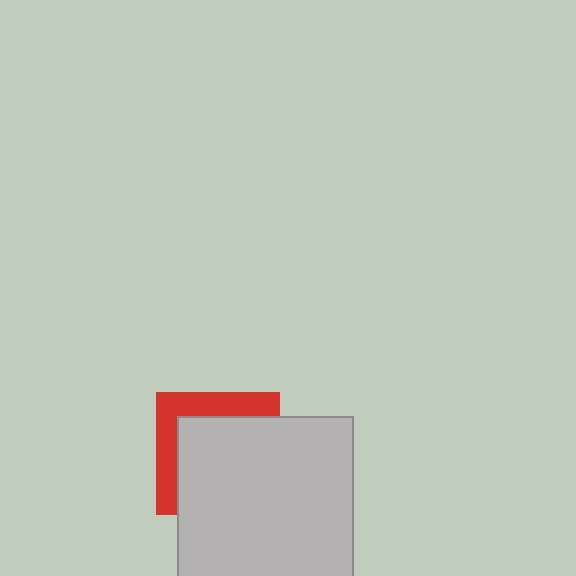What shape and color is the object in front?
The object in front is a light gray square.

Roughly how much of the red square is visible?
A small part of it is visible (roughly 34%).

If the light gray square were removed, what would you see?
You would see the complete red square.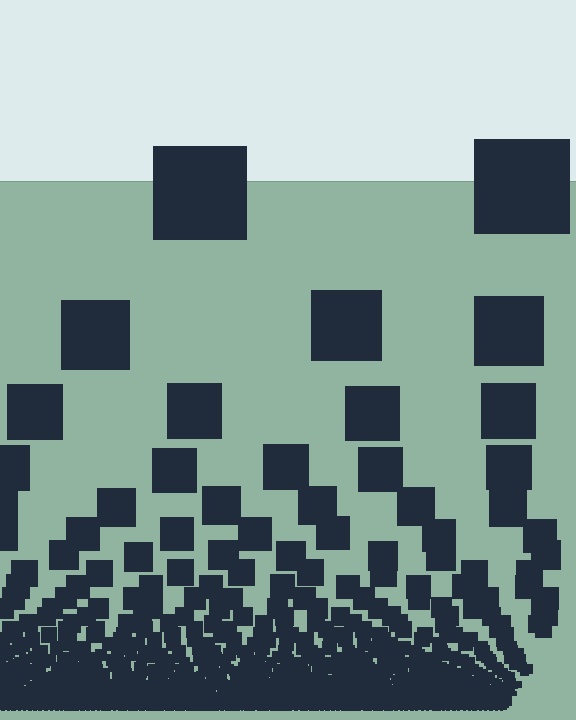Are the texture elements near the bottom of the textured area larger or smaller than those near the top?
Smaller. The gradient is inverted — elements near the bottom are smaller and denser.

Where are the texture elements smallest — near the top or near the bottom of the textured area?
Near the bottom.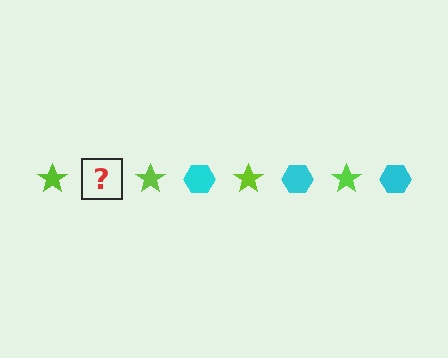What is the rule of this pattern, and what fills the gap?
The rule is that the pattern alternates between lime star and cyan hexagon. The gap should be filled with a cyan hexagon.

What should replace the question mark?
The question mark should be replaced with a cyan hexagon.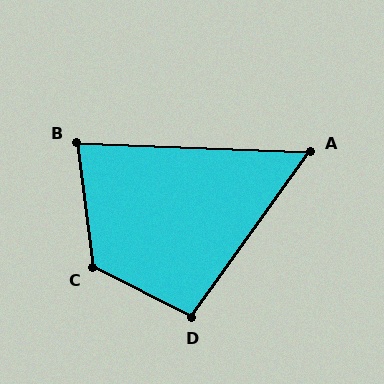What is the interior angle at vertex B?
Approximately 81 degrees (acute).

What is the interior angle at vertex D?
Approximately 99 degrees (obtuse).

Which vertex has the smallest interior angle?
A, at approximately 57 degrees.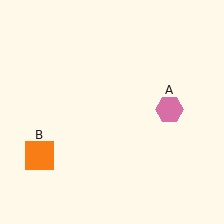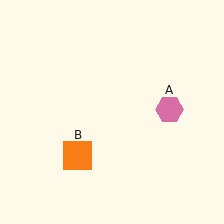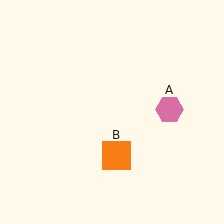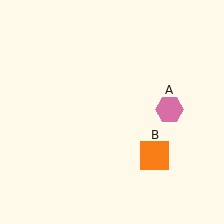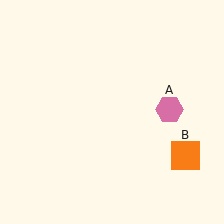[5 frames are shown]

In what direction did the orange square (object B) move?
The orange square (object B) moved right.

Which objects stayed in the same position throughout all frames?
Pink hexagon (object A) remained stationary.